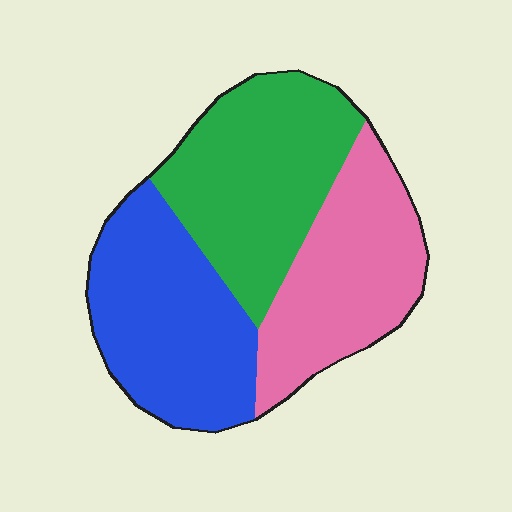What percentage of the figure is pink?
Pink covers 31% of the figure.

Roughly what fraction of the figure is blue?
Blue takes up between a quarter and a half of the figure.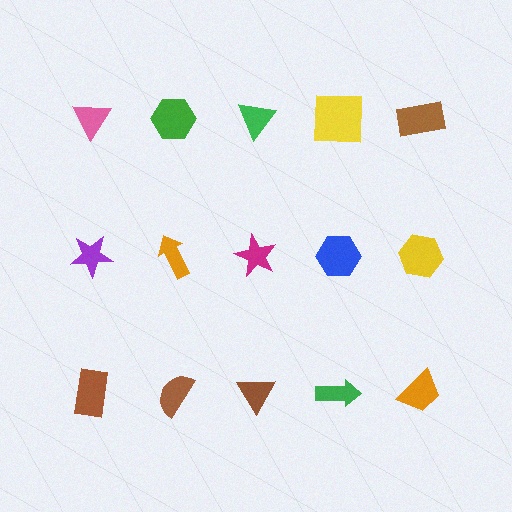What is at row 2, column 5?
A yellow hexagon.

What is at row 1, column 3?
A green triangle.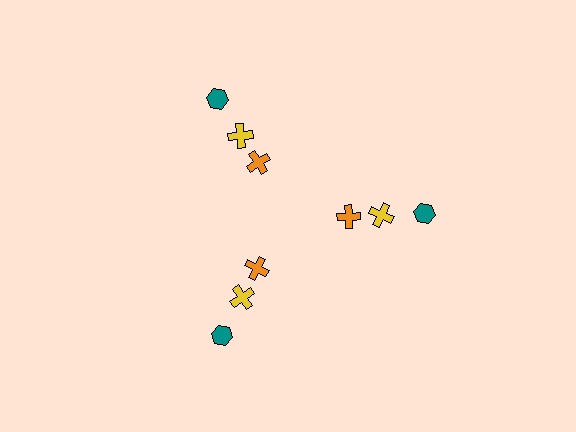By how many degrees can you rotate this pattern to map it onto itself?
The pattern maps onto itself every 120 degrees of rotation.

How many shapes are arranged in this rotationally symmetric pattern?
There are 9 shapes, arranged in 3 groups of 3.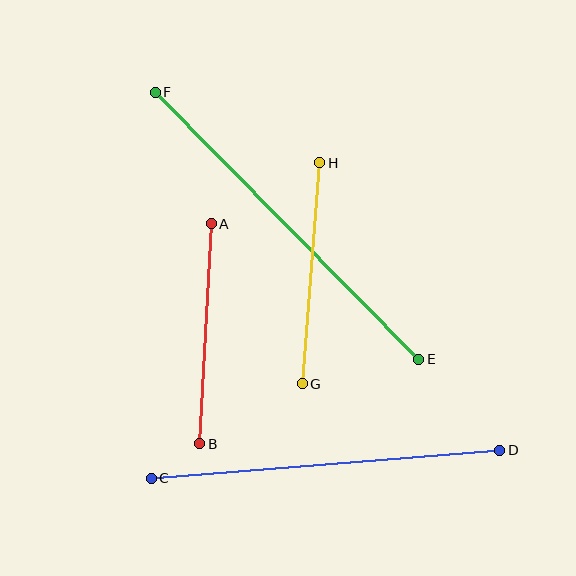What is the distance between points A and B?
The distance is approximately 220 pixels.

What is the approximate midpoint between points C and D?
The midpoint is at approximately (326, 464) pixels.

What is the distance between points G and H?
The distance is approximately 221 pixels.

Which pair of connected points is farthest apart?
Points E and F are farthest apart.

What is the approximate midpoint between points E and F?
The midpoint is at approximately (287, 226) pixels.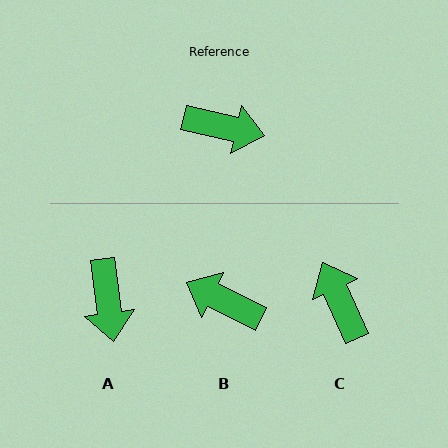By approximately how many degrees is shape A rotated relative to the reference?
Approximately 70 degrees clockwise.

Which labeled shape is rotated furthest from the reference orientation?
B, about 166 degrees away.